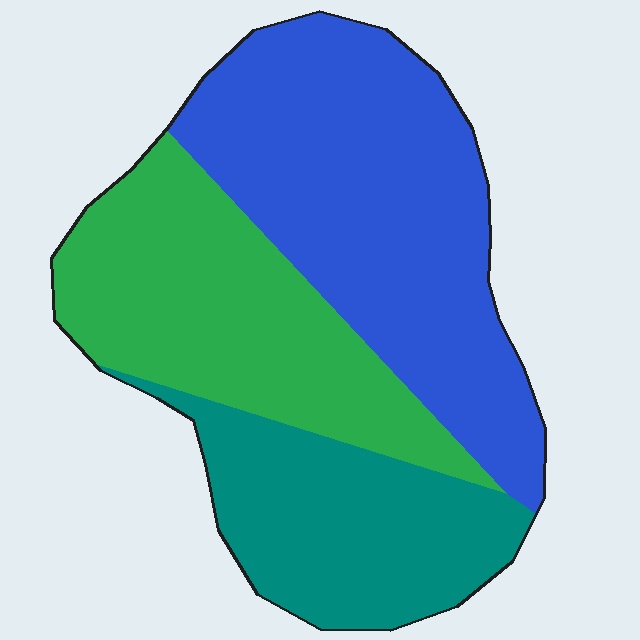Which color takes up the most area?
Blue, at roughly 45%.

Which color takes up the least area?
Teal, at roughly 25%.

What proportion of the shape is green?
Green takes up between a sixth and a third of the shape.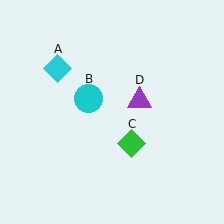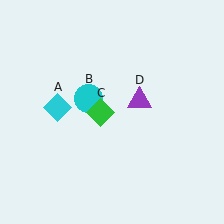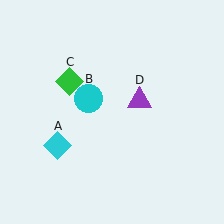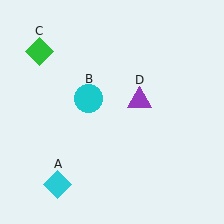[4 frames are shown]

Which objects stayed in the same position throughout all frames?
Cyan circle (object B) and purple triangle (object D) remained stationary.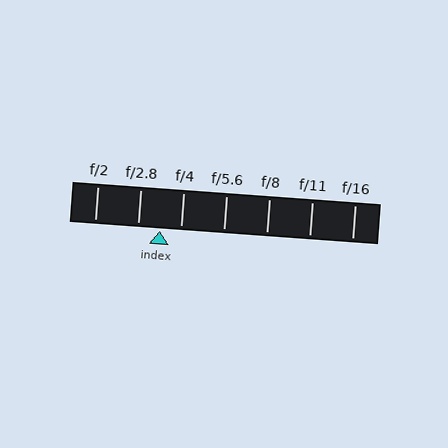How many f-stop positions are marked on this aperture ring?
There are 7 f-stop positions marked.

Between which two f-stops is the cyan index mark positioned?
The index mark is between f/2.8 and f/4.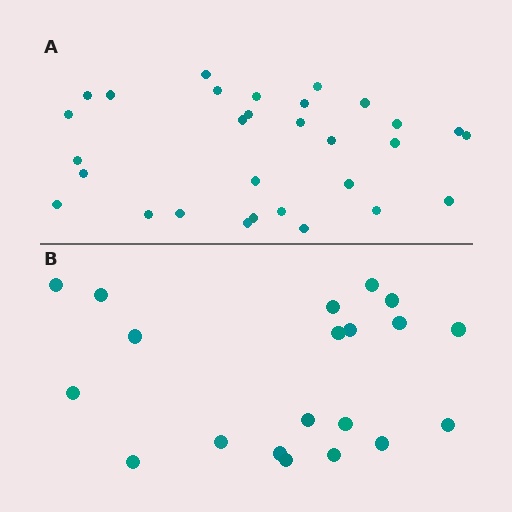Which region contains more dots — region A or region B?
Region A (the top region) has more dots.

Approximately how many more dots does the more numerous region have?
Region A has roughly 10 or so more dots than region B.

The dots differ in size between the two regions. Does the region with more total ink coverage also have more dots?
No. Region B has more total ink coverage because its dots are larger, but region A actually contains more individual dots. Total area can be misleading — the number of items is what matters here.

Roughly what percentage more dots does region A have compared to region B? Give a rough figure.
About 50% more.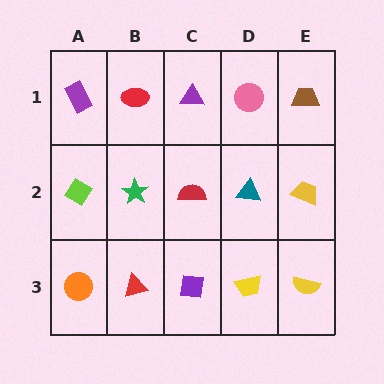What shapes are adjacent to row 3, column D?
A teal triangle (row 2, column D), a purple square (row 3, column C), a yellow semicircle (row 3, column E).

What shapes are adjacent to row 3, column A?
A lime diamond (row 2, column A), a red triangle (row 3, column B).